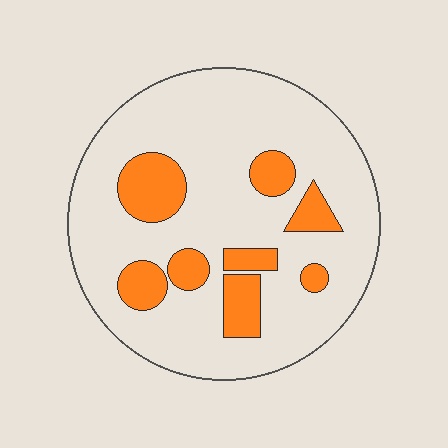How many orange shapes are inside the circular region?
8.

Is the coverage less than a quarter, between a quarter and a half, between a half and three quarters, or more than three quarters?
Less than a quarter.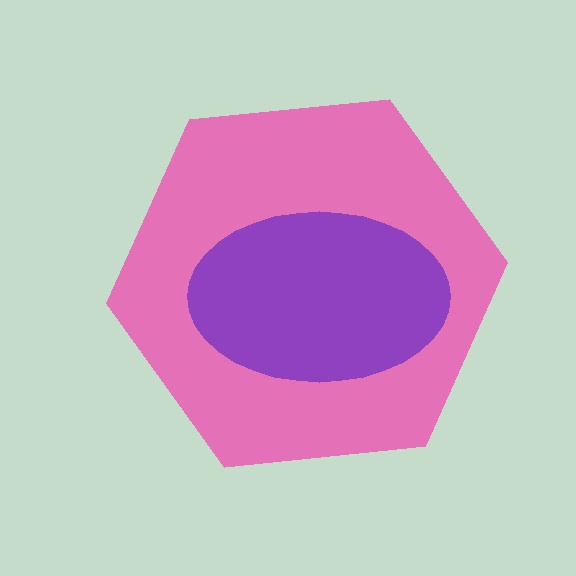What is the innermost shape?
The purple ellipse.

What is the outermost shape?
The pink hexagon.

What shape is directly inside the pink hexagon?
The purple ellipse.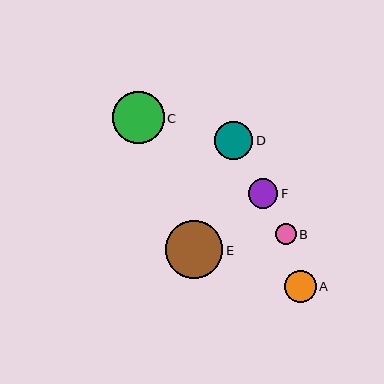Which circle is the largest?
Circle E is the largest with a size of approximately 58 pixels.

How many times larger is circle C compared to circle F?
Circle C is approximately 1.8 times the size of circle F.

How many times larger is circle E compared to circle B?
Circle E is approximately 2.8 times the size of circle B.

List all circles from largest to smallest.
From largest to smallest: E, C, D, A, F, B.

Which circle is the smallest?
Circle B is the smallest with a size of approximately 21 pixels.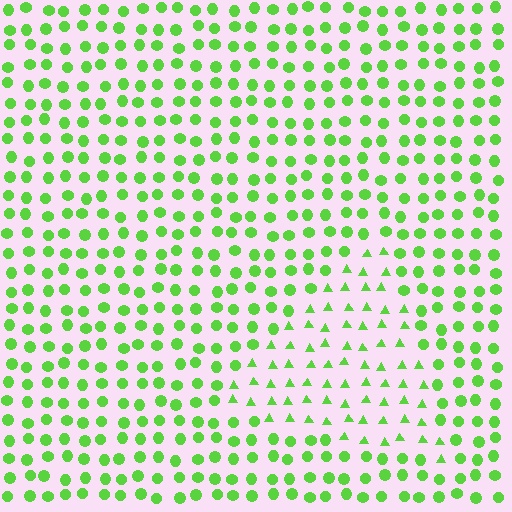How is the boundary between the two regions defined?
The boundary is defined by a change in element shape: triangles inside vs. circles outside. All elements share the same color and spacing.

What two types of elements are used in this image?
The image uses triangles inside the triangle region and circles outside it.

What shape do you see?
I see a triangle.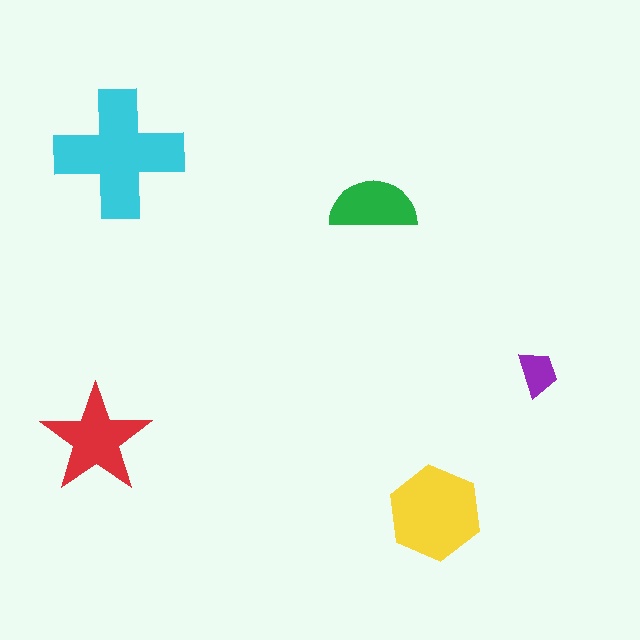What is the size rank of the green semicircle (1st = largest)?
4th.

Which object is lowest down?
The yellow hexagon is bottommost.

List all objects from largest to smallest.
The cyan cross, the yellow hexagon, the red star, the green semicircle, the purple trapezoid.